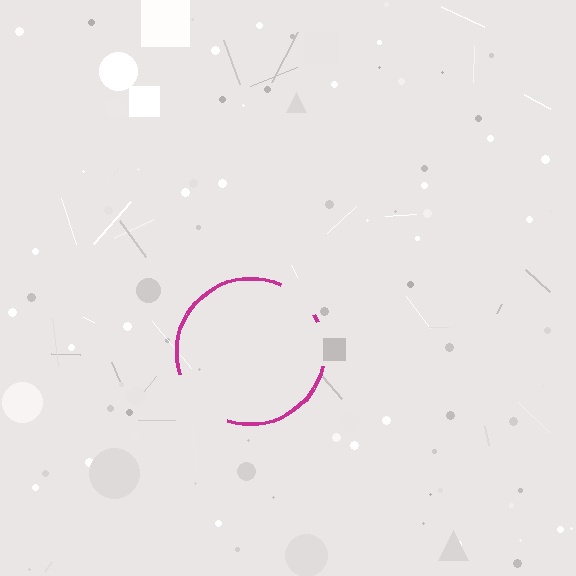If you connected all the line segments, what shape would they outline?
They would outline a circle.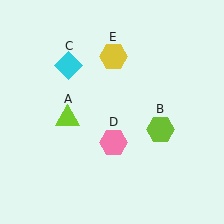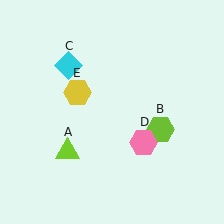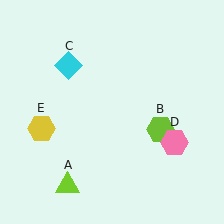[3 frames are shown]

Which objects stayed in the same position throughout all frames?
Lime hexagon (object B) and cyan diamond (object C) remained stationary.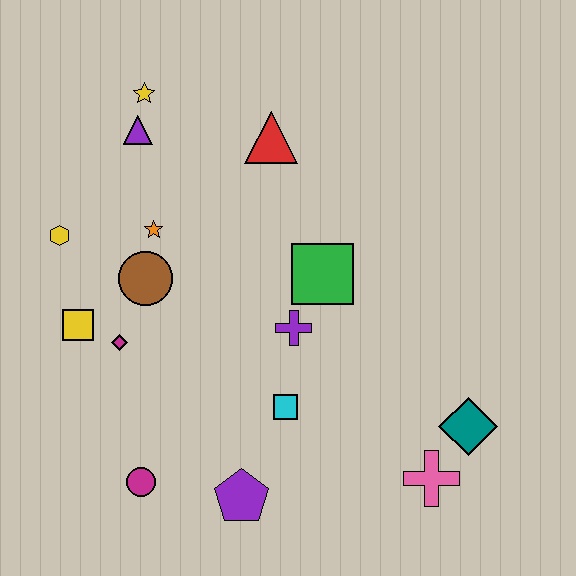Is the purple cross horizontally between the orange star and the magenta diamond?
No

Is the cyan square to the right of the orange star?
Yes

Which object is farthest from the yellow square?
The teal diamond is farthest from the yellow square.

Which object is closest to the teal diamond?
The pink cross is closest to the teal diamond.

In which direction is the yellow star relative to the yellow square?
The yellow star is above the yellow square.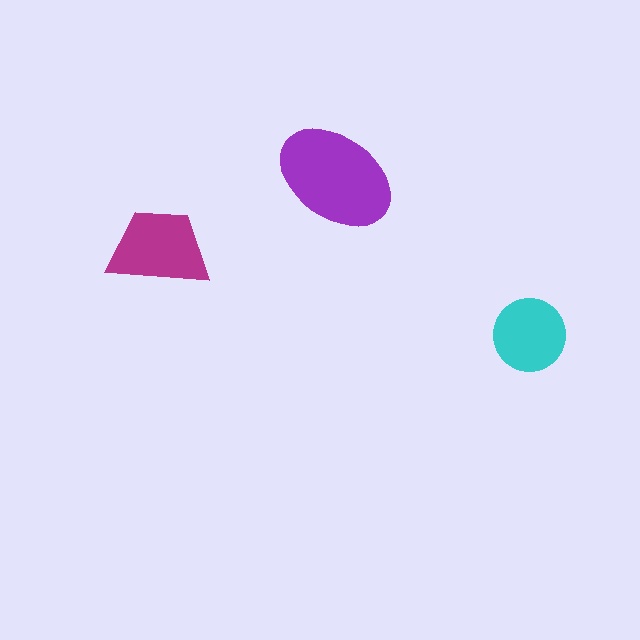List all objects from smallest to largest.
The cyan circle, the magenta trapezoid, the purple ellipse.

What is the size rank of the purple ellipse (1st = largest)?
1st.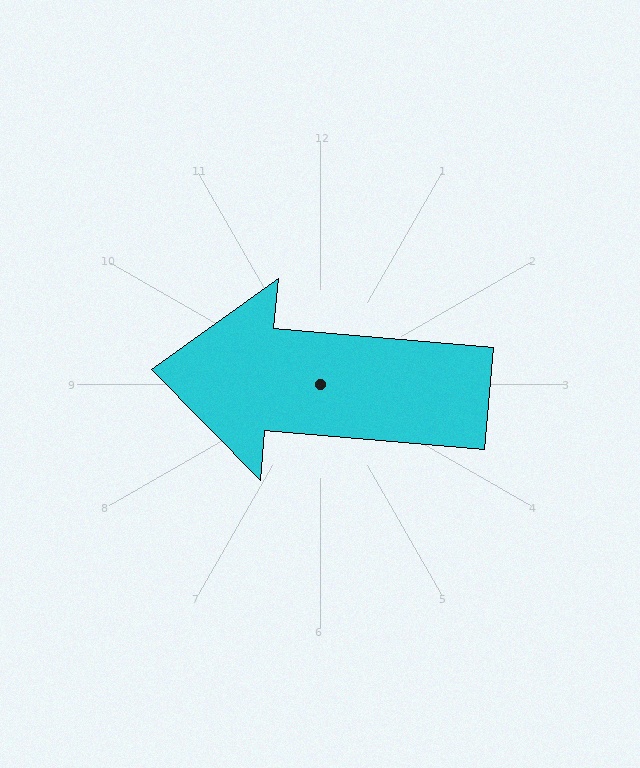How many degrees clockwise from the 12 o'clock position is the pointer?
Approximately 275 degrees.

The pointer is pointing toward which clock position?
Roughly 9 o'clock.